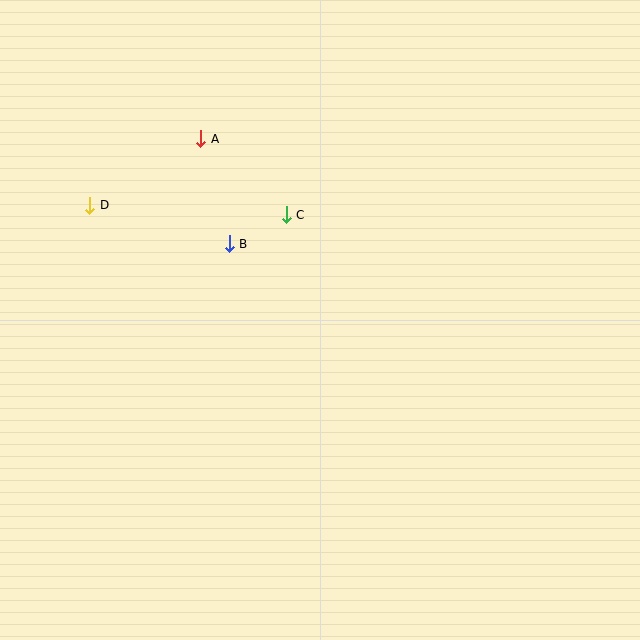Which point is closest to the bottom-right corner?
Point C is closest to the bottom-right corner.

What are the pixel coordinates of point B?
Point B is at (229, 244).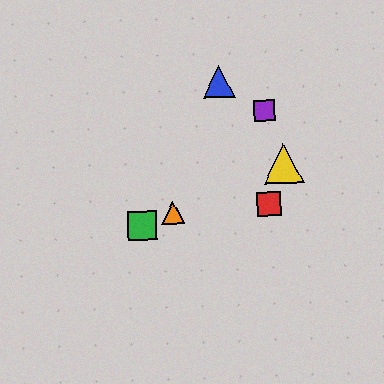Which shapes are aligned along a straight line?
The green square, the yellow triangle, the orange triangle are aligned along a straight line.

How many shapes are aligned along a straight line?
3 shapes (the green square, the yellow triangle, the orange triangle) are aligned along a straight line.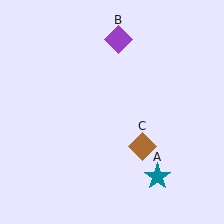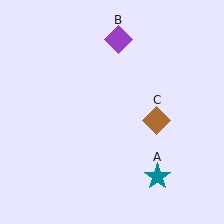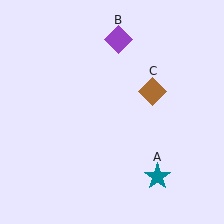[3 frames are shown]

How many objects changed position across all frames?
1 object changed position: brown diamond (object C).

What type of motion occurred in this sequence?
The brown diamond (object C) rotated counterclockwise around the center of the scene.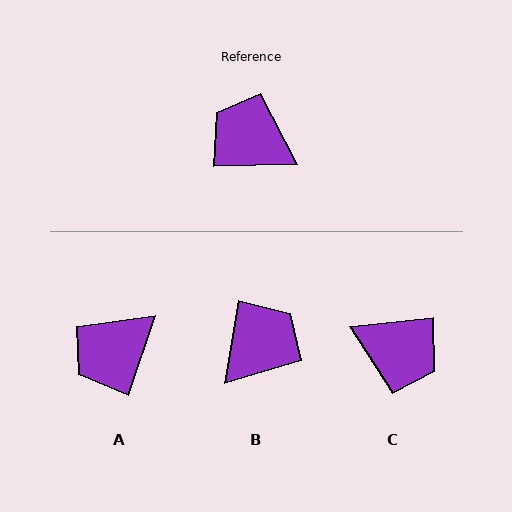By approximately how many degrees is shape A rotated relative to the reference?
Approximately 70 degrees counter-clockwise.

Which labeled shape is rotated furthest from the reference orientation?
C, about 176 degrees away.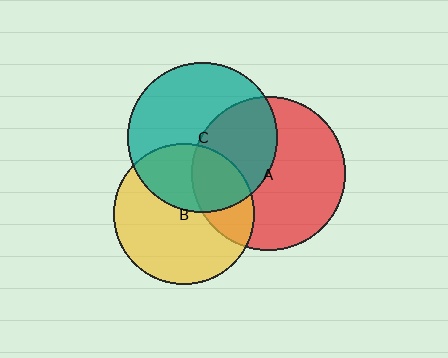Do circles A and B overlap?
Yes.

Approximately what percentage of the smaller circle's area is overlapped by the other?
Approximately 25%.